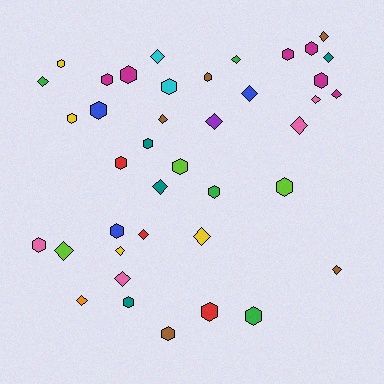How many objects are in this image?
There are 40 objects.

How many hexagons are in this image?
There are 21 hexagons.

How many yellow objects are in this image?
There are 4 yellow objects.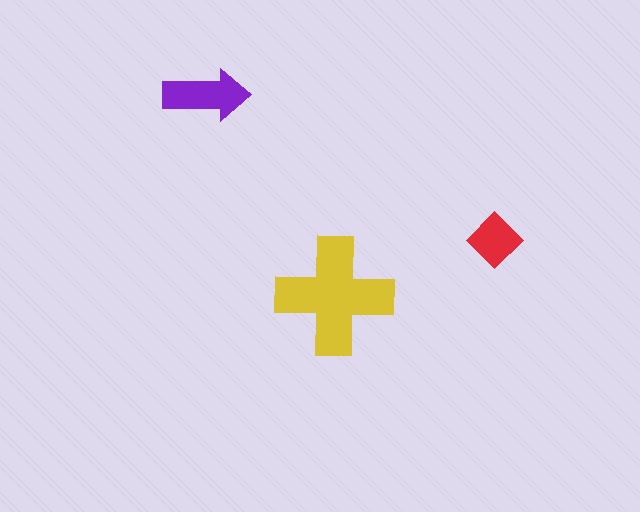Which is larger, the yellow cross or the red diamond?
The yellow cross.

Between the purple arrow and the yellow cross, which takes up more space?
The yellow cross.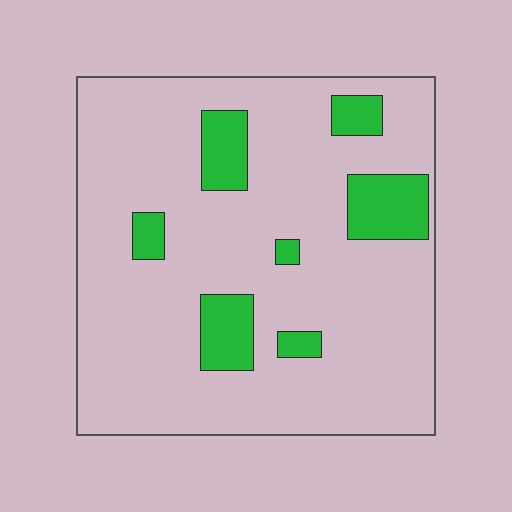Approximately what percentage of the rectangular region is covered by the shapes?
Approximately 15%.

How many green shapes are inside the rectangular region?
7.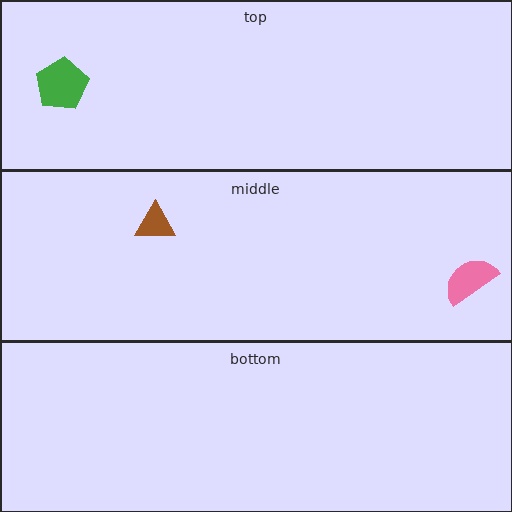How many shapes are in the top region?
1.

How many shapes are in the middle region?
2.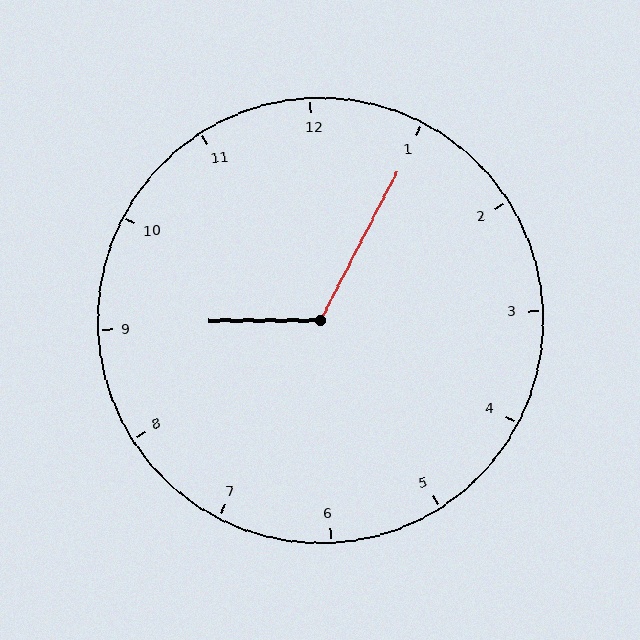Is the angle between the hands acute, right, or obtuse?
It is obtuse.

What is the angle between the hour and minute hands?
Approximately 118 degrees.